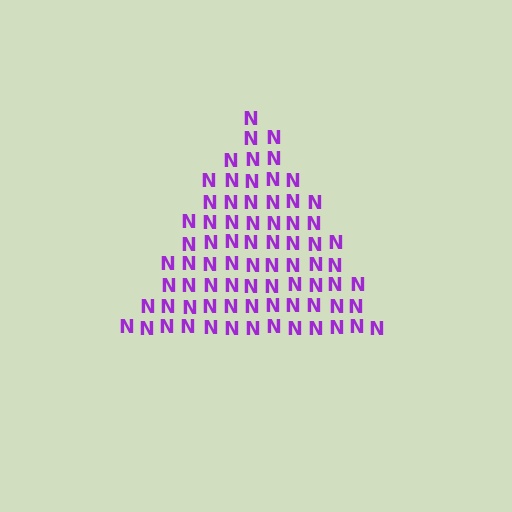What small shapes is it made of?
It is made of small letter N's.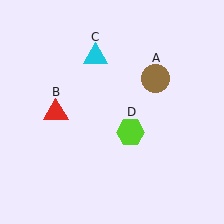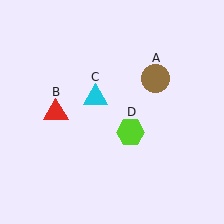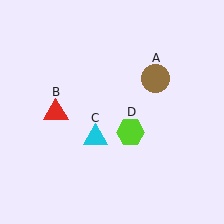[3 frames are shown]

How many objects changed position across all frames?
1 object changed position: cyan triangle (object C).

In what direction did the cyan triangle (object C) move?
The cyan triangle (object C) moved down.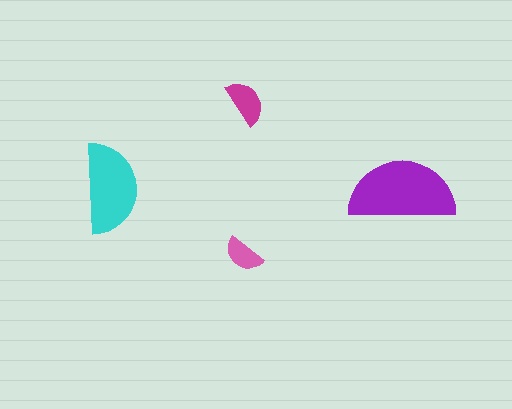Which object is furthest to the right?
The purple semicircle is rightmost.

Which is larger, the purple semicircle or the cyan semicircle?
The purple one.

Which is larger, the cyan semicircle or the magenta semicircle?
The cyan one.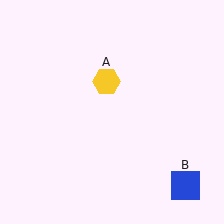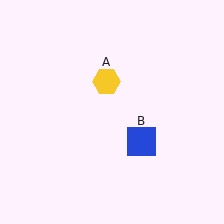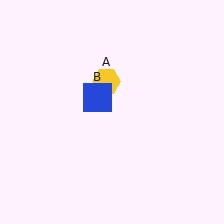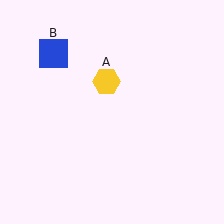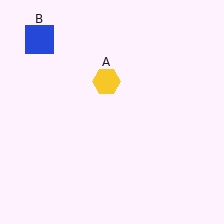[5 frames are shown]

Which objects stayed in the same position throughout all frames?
Yellow hexagon (object A) remained stationary.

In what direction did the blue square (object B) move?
The blue square (object B) moved up and to the left.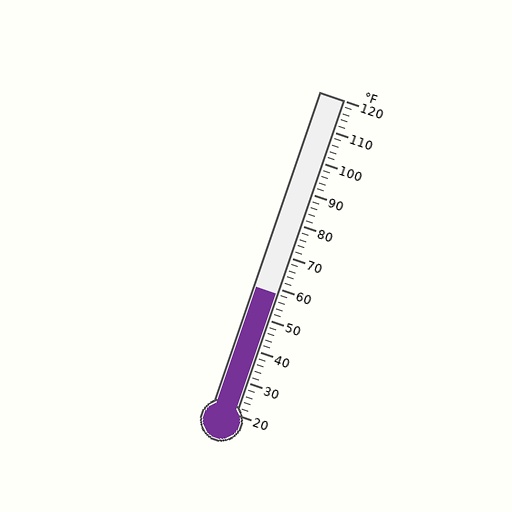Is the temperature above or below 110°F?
The temperature is below 110°F.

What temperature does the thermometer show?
The thermometer shows approximately 58°F.